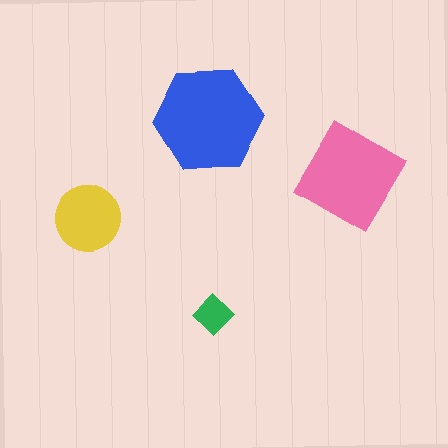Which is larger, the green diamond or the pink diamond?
The pink diamond.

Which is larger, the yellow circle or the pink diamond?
The pink diamond.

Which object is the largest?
The blue hexagon.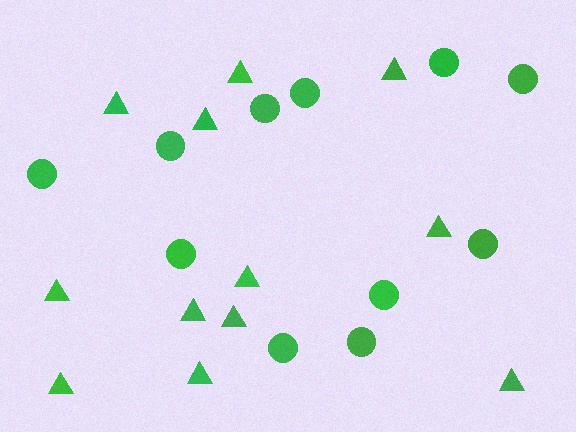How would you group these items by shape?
There are 2 groups: one group of triangles (12) and one group of circles (11).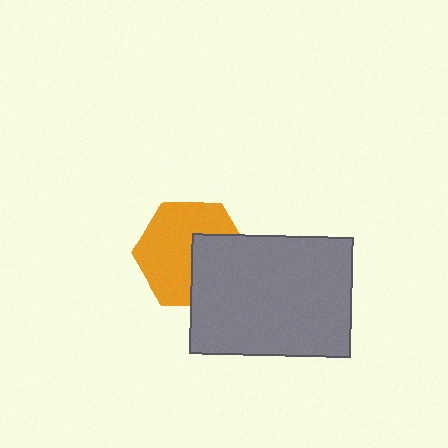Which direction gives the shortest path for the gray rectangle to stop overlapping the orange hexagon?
Moving toward the lower-right gives the shortest separation.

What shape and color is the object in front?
The object in front is a gray rectangle.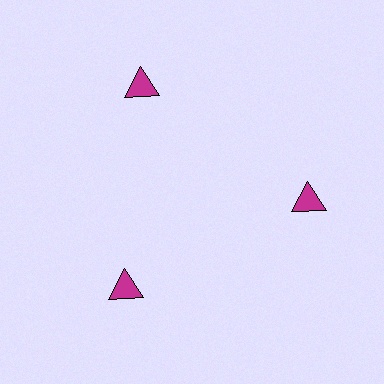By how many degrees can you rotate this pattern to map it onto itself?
The pattern maps onto itself every 120 degrees of rotation.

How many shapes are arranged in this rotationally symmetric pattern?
There are 3 shapes, arranged in 3 groups of 1.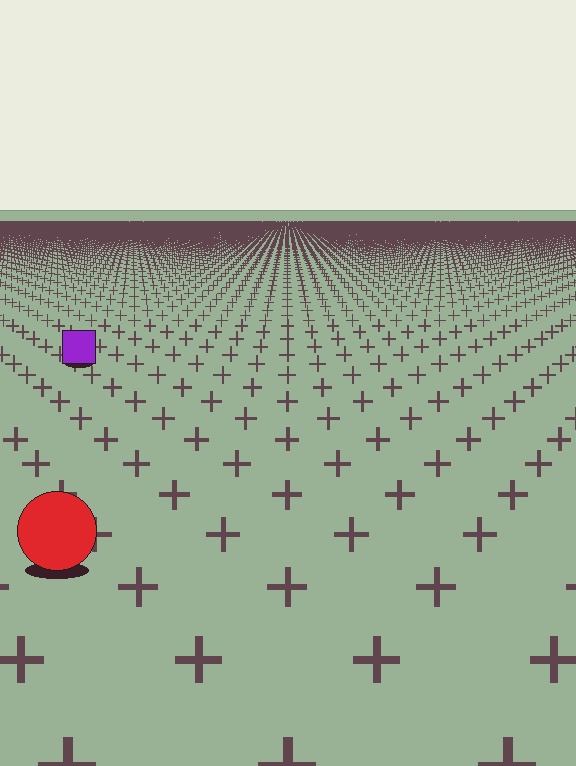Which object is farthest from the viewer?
The purple square is farthest from the viewer. It appears smaller and the ground texture around it is denser.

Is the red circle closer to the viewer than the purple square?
Yes. The red circle is closer — you can tell from the texture gradient: the ground texture is coarser near it.